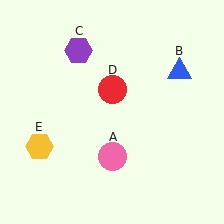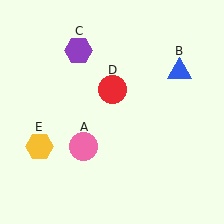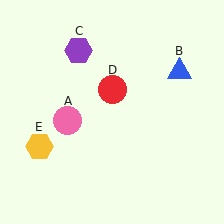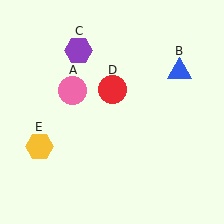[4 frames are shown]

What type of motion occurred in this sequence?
The pink circle (object A) rotated clockwise around the center of the scene.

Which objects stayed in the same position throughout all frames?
Blue triangle (object B) and purple hexagon (object C) and red circle (object D) and yellow hexagon (object E) remained stationary.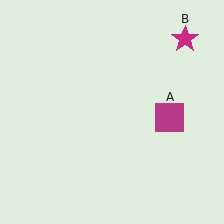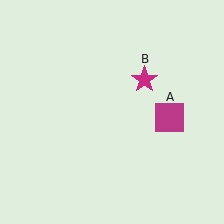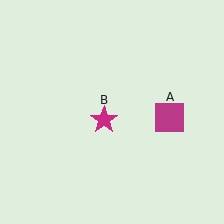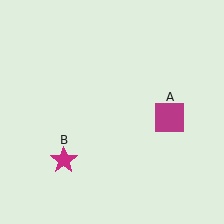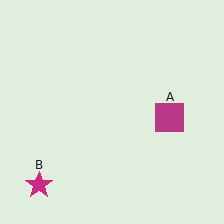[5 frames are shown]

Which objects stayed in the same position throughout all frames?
Magenta square (object A) remained stationary.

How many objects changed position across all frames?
1 object changed position: magenta star (object B).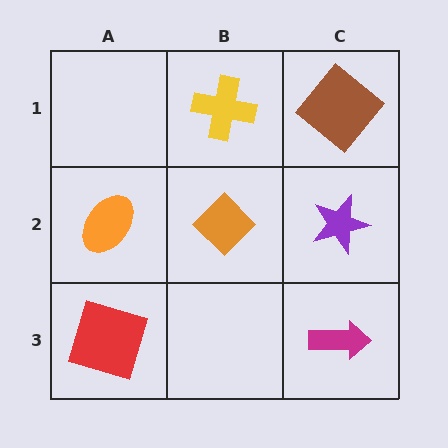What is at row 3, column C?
A magenta arrow.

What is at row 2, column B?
An orange diamond.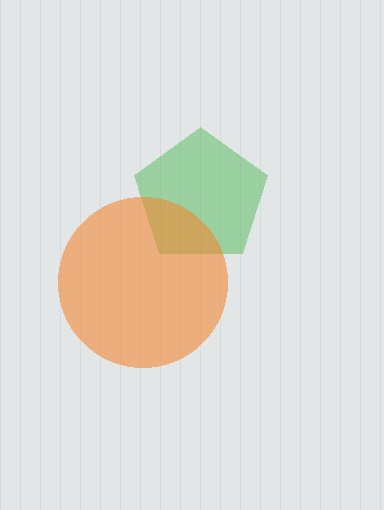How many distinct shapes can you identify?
There are 2 distinct shapes: a green pentagon, an orange circle.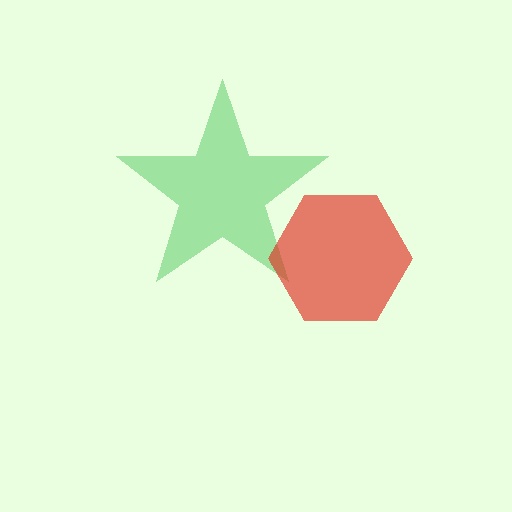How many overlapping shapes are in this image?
There are 2 overlapping shapes in the image.